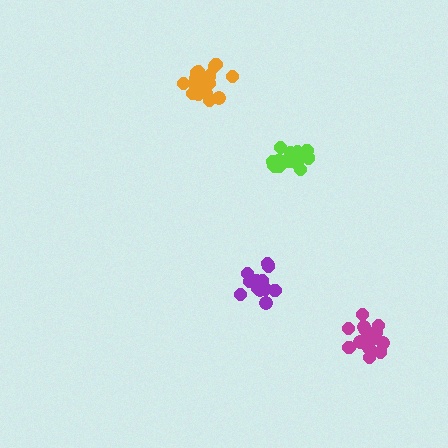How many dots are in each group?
Group 1: 20 dots, Group 2: 15 dots, Group 3: 15 dots, Group 4: 16 dots (66 total).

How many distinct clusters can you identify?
There are 4 distinct clusters.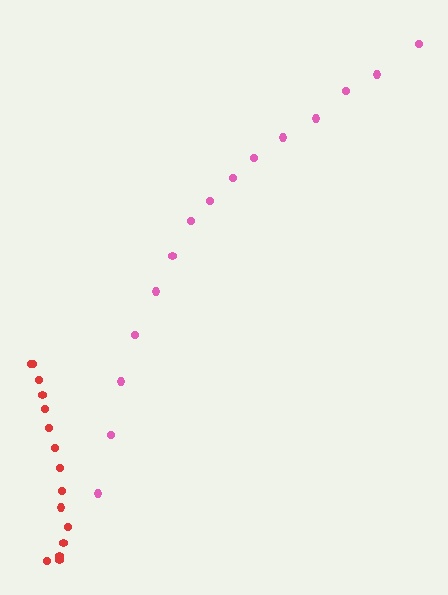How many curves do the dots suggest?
There are 2 distinct paths.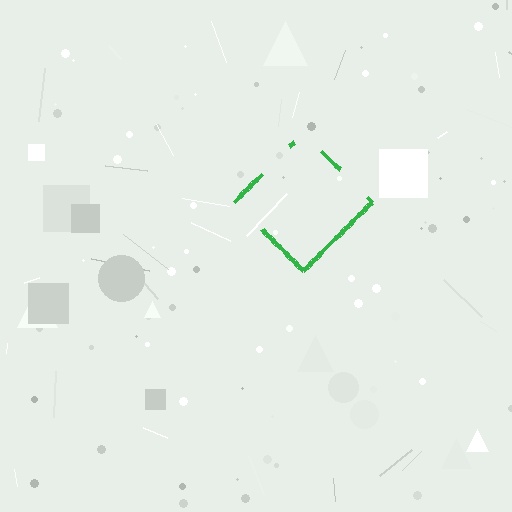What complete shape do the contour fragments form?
The contour fragments form a diamond.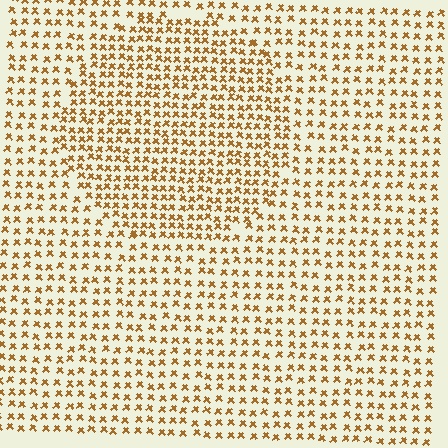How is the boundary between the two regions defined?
The boundary is defined by a change in element density (approximately 1.6x ratio). All elements are the same color, size, and shape.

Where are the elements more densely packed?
The elements are more densely packed inside the circle boundary.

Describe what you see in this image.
The image contains small brown elements arranged at two different densities. A circle-shaped region is visible where the elements are more densely packed than the surrounding area.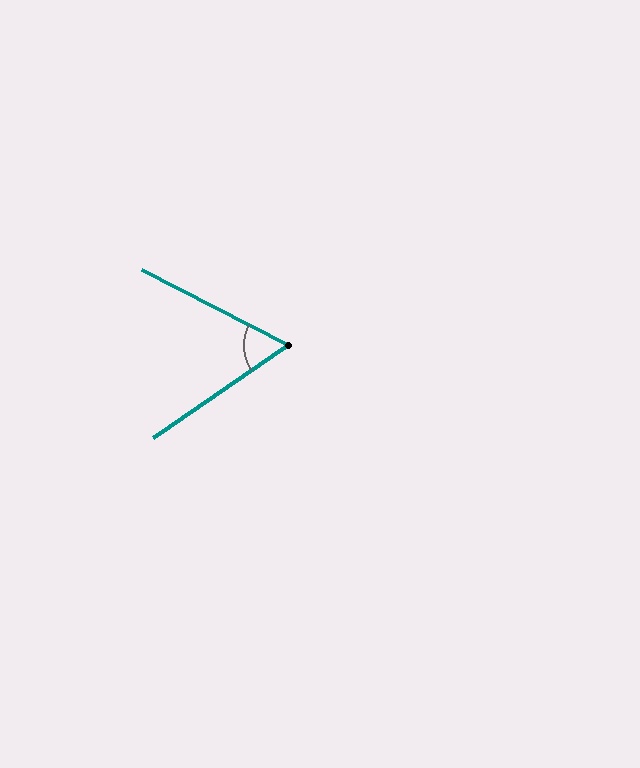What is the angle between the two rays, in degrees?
Approximately 62 degrees.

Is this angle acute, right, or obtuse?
It is acute.